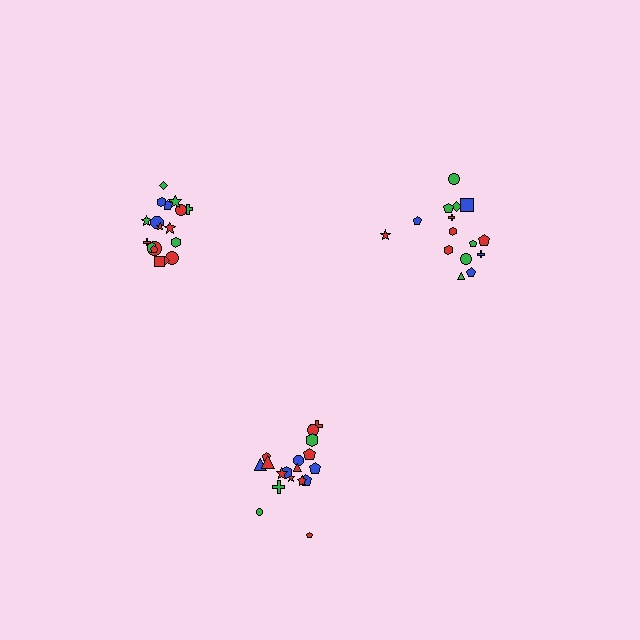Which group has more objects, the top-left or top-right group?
The top-left group.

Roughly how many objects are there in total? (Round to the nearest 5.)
Roughly 50 objects in total.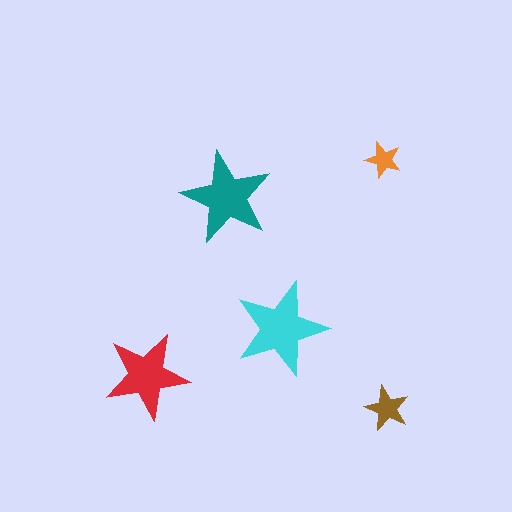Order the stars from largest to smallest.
the cyan one, the teal one, the red one, the brown one, the orange one.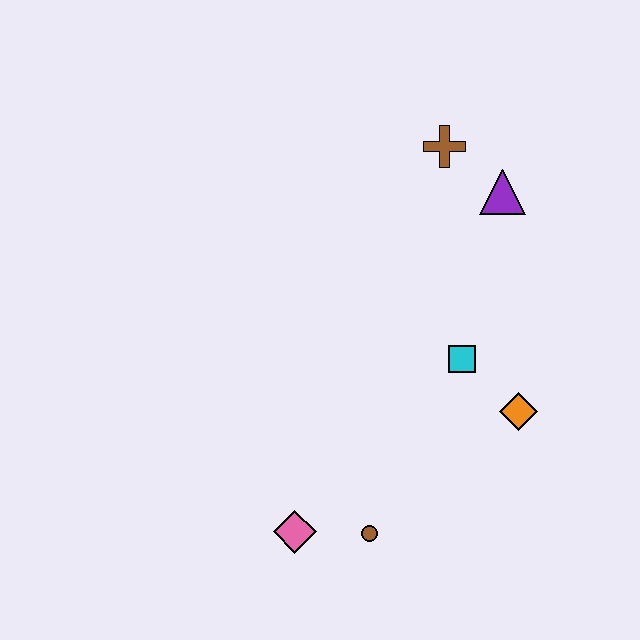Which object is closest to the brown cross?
The purple triangle is closest to the brown cross.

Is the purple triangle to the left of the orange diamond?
Yes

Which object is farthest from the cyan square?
The pink diamond is farthest from the cyan square.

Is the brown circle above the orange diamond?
No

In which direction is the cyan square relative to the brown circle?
The cyan square is above the brown circle.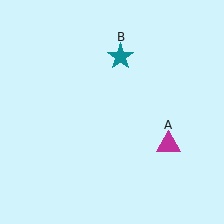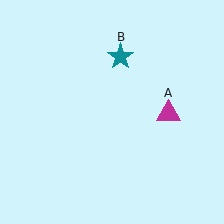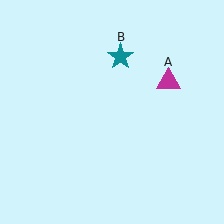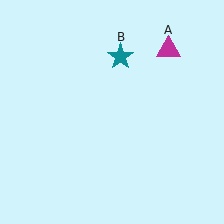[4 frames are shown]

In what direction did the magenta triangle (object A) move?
The magenta triangle (object A) moved up.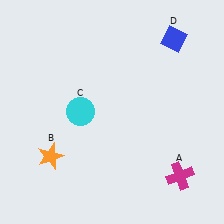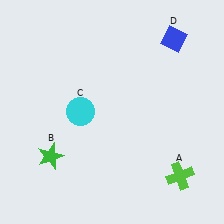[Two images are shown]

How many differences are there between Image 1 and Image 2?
There are 2 differences between the two images.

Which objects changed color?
A changed from magenta to lime. B changed from orange to green.